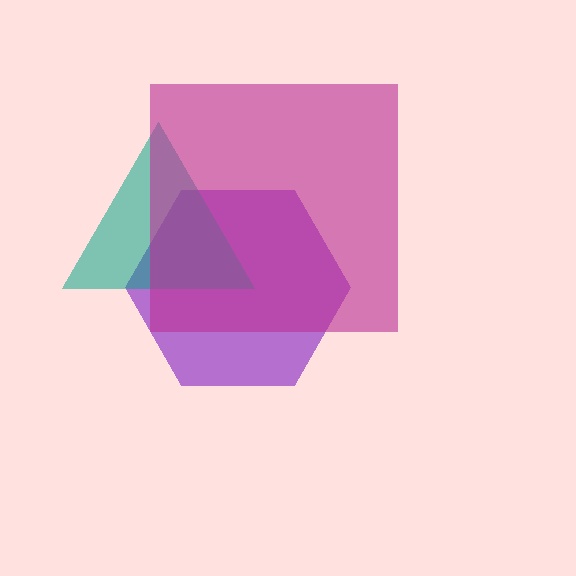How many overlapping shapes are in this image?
There are 3 overlapping shapes in the image.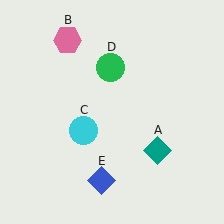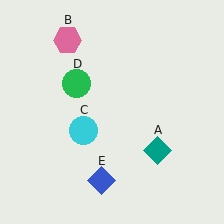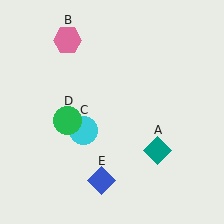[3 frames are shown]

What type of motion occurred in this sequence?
The green circle (object D) rotated counterclockwise around the center of the scene.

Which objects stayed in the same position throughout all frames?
Teal diamond (object A) and pink hexagon (object B) and cyan circle (object C) and blue diamond (object E) remained stationary.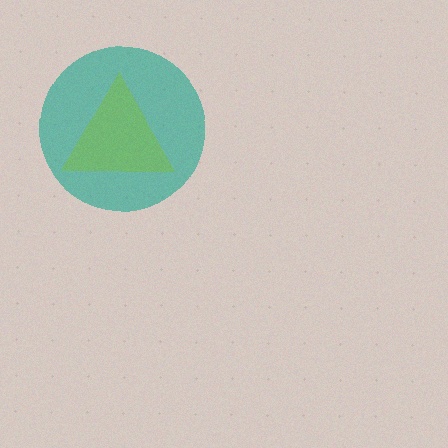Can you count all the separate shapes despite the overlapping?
Yes, there are 2 separate shapes.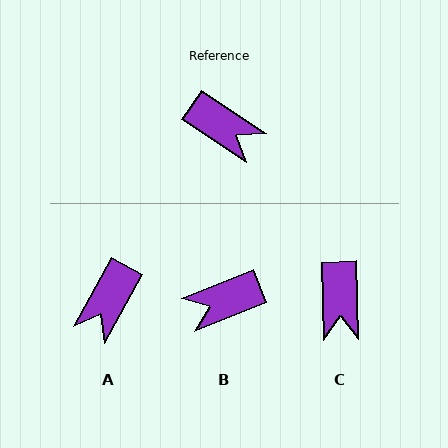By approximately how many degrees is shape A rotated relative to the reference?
Approximately 85 degrees clockwise.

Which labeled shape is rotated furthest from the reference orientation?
B, about 124 degrees away.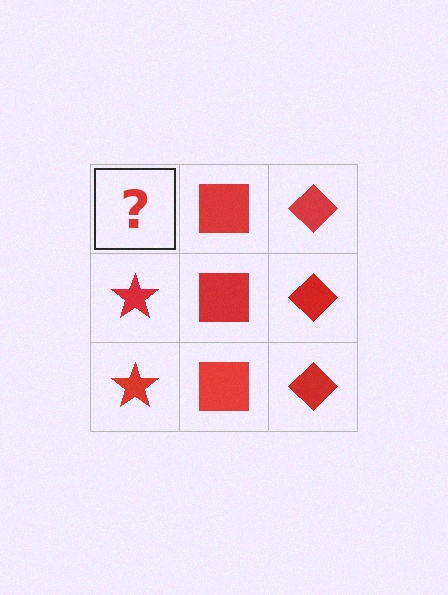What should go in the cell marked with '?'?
The missing cell should contain a red star.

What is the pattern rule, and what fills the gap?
The rule is that each column has a consistent shape. The gap should be filled with a red star.